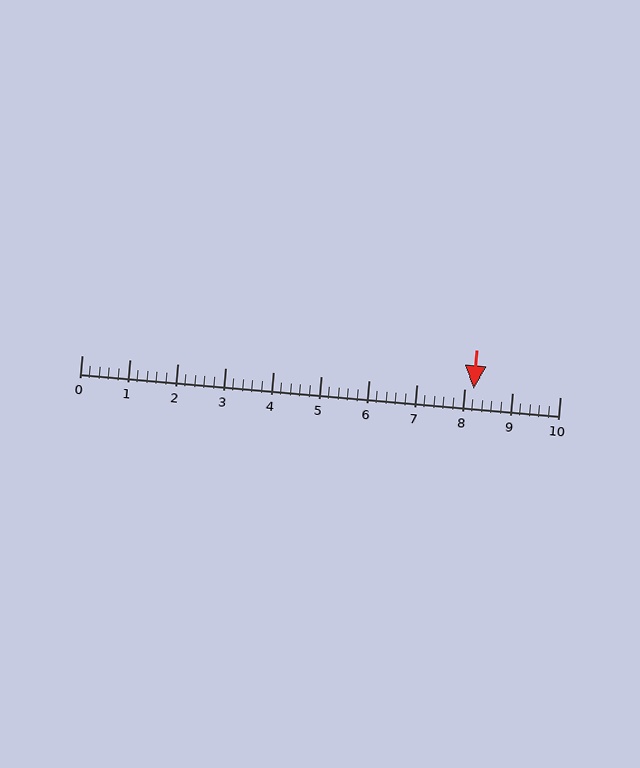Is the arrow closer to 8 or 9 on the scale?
The arrow is closer to 8.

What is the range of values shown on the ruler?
The ruler shows values from 0 to 10.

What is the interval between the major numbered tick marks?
The major tick marks are spaced 1 units apart.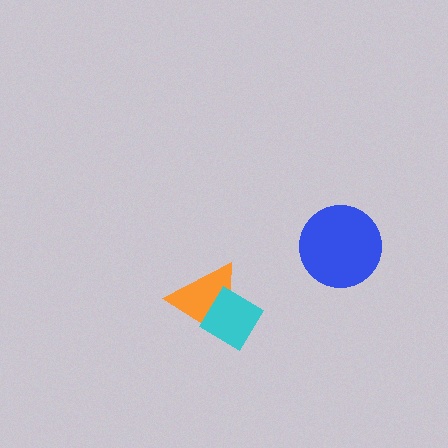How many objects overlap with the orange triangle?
1 object overlaps with the orange triangle.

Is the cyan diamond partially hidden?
No, no other shape covers it.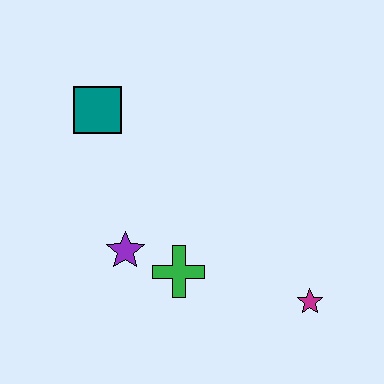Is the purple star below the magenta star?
No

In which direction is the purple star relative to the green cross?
The purple star is to the left of the green cross.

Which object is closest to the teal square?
The purple star is closest to the teal square.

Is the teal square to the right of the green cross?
No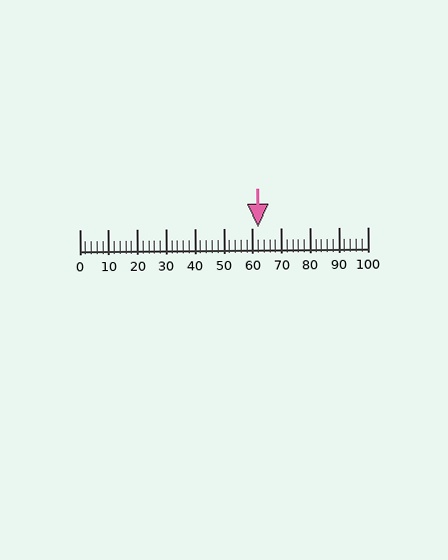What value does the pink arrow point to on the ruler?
The pink arrow points to approximately 62.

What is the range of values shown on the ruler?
The ruler shows values from 0 to 100.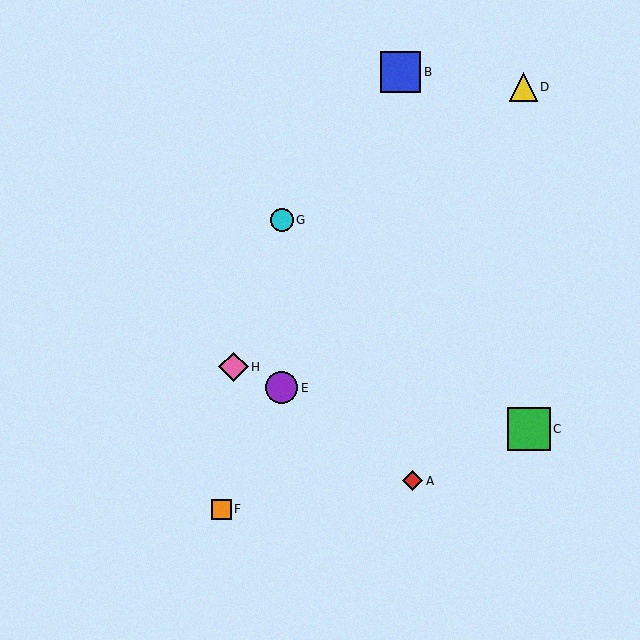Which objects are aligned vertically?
Objects E, G are aligned vertically.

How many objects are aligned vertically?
2 objects (E, G) are aligned vertically.